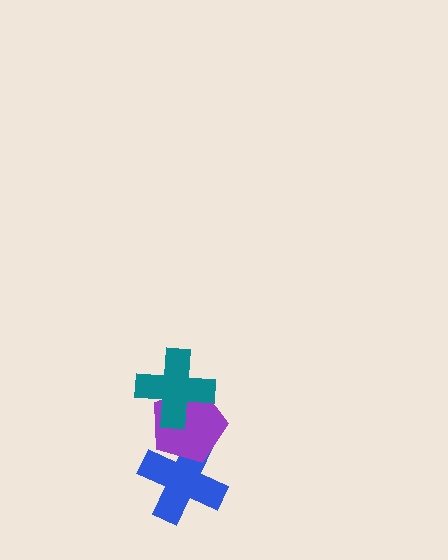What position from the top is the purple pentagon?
The purple pentagon is 2nd from the top.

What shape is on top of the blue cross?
The purple pentagon is on top of the blue cross.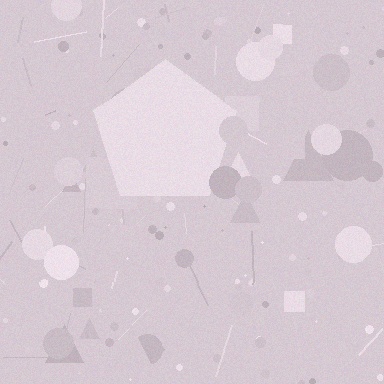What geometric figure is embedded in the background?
A pentagon is embedded in the background.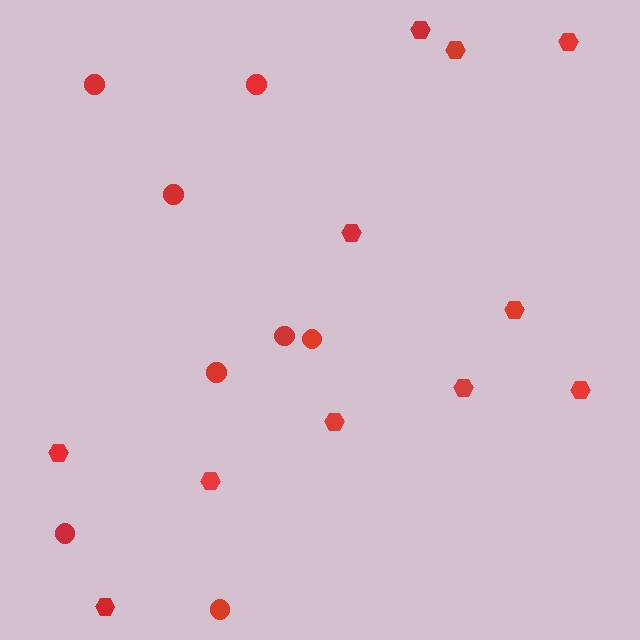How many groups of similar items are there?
There are 2 groups: one group of circles (8) and one group of hexagons (11).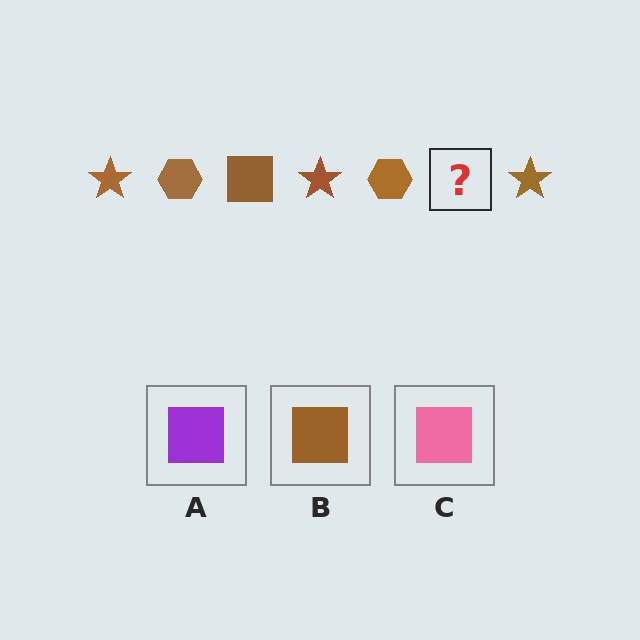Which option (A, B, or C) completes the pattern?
B.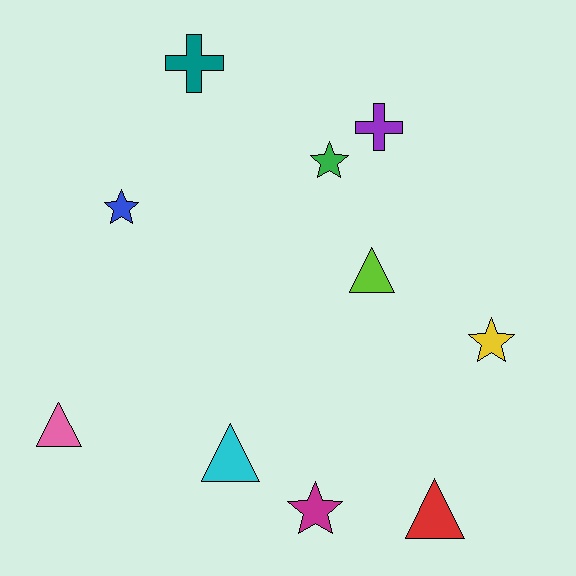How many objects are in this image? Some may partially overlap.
There are 10 objects.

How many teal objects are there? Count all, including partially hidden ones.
There is 1 teal object.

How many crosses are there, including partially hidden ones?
There are 2 crosses.